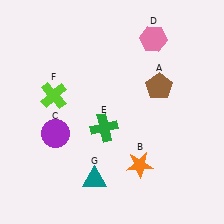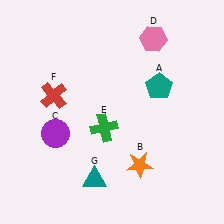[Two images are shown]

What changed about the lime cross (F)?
In Image 1, F is lime. In Image 2, it changed to red.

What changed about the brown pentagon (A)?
In Image 1, A is brown. In Image 2, it changed to teal.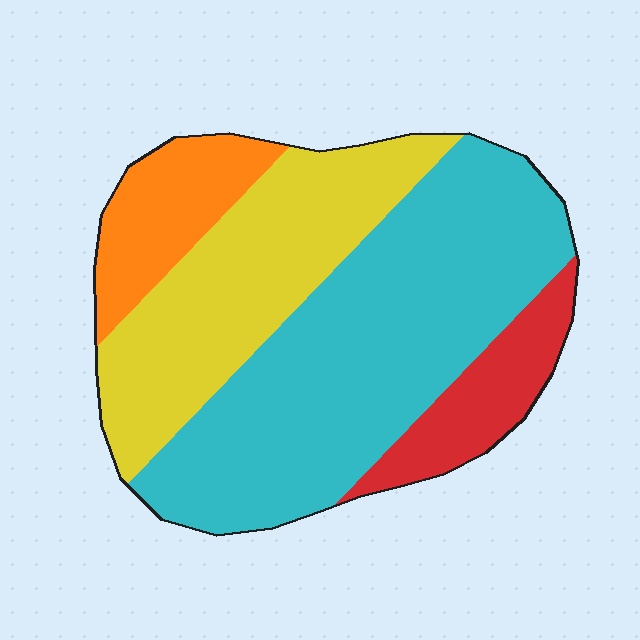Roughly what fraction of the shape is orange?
Orange takes up about one eighth (1/8) of the shape.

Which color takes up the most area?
Cyan, at roughly 50%.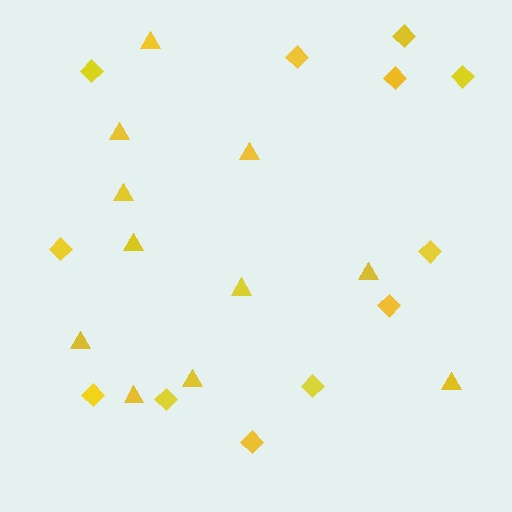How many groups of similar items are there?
There are 2 groups: one group of diamonds (12) and one group of triangles (11).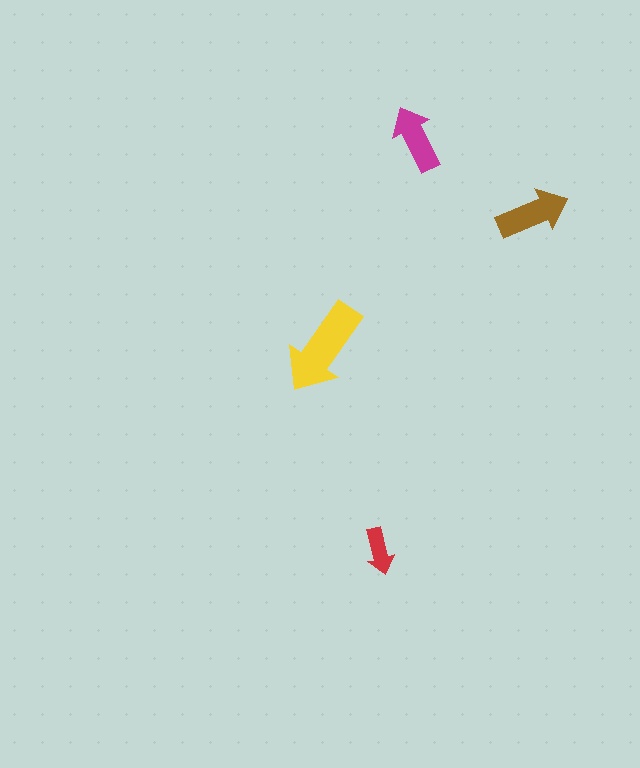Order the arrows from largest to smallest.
the yellow one, the brown one, the magenta one, the red one.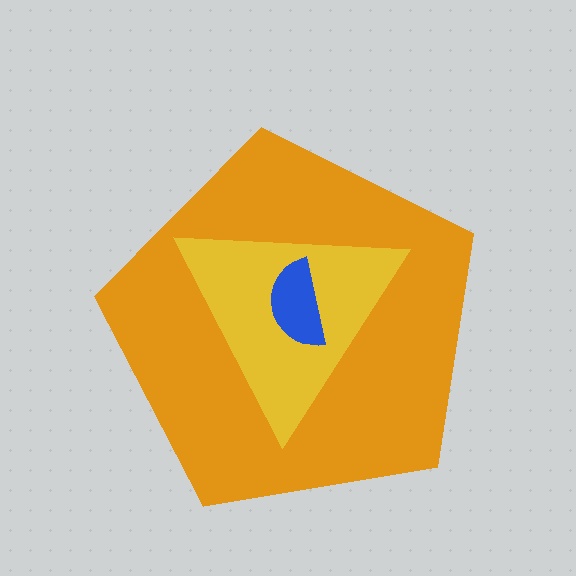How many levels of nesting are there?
3.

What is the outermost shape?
The orange pentagon.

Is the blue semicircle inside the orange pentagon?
Yes.